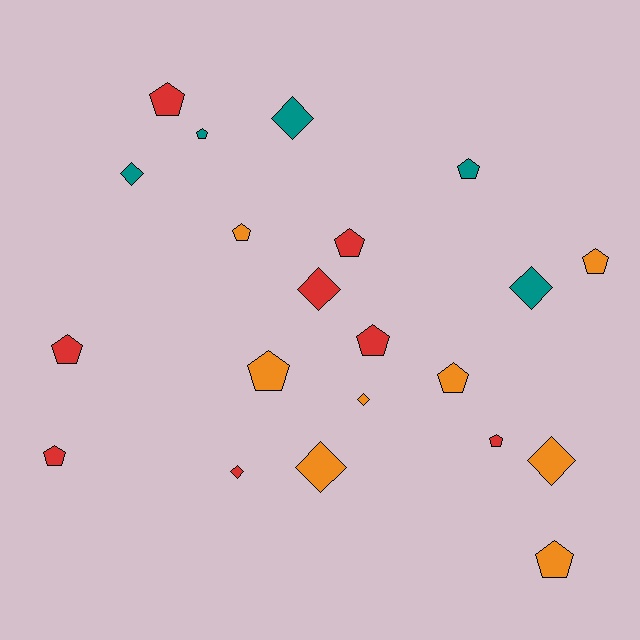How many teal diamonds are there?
There are 3 teal diamonds.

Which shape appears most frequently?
Pentagon, with 13 objects.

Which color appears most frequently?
Orange, with 8 objects.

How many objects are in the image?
There are 21 objects.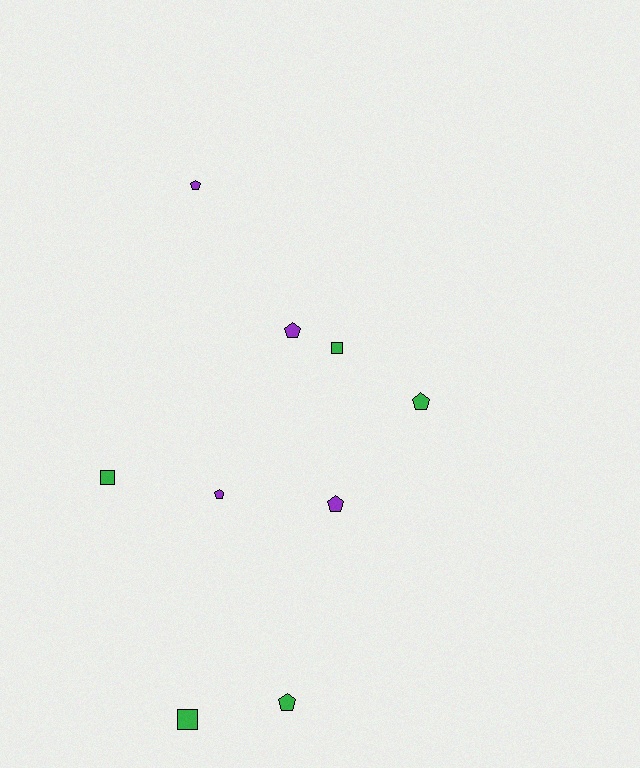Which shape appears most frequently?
Pentagon, with 6 objects.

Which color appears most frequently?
Green, with 5 objects.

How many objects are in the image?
There are 9 objects.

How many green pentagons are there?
There are 2 green pentagons.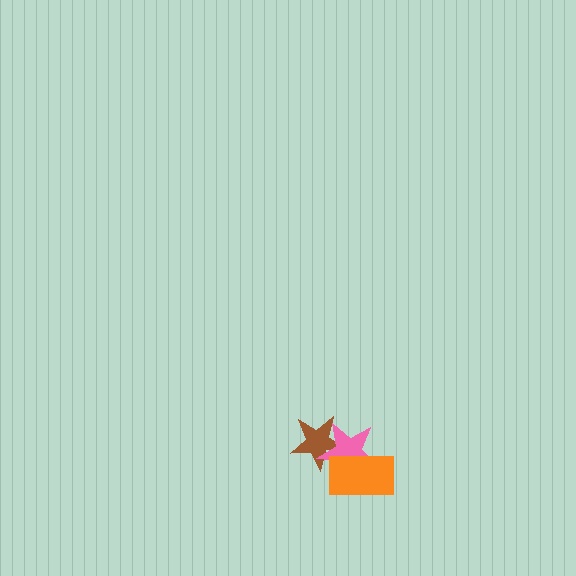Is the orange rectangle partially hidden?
No, no other shape covers it.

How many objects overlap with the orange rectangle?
2 objects overlap with the orange rectangle.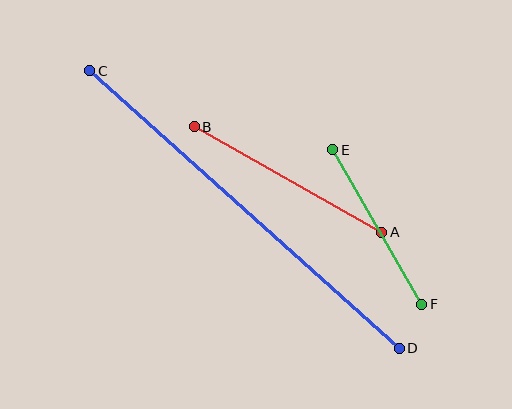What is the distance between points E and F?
The distance is approximately 178 pixels.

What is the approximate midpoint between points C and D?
The midpoint is at approximately (244, 209) pixels.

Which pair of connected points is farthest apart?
Points C and D are farthest apart.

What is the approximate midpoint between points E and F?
The midpoint is at approximately (377, 227) pixels.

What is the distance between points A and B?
The distance is approximately 215 pixels.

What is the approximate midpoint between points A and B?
The midpoint is at approximately (288, 180) pixels.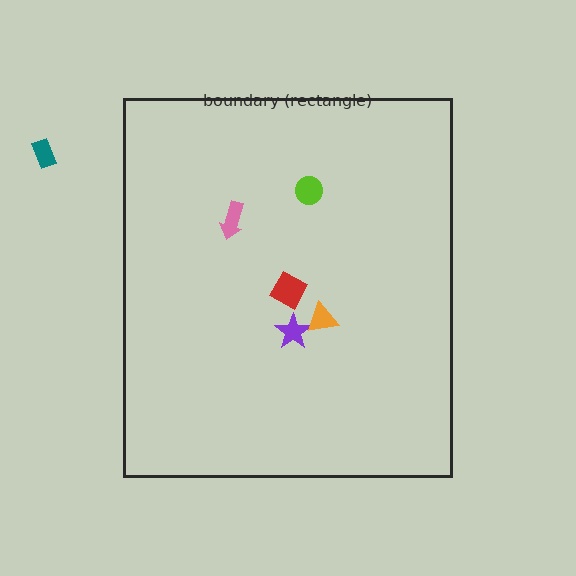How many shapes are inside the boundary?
5 inside, 1 outside.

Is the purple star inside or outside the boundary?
Inside.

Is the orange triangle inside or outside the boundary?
Inside.